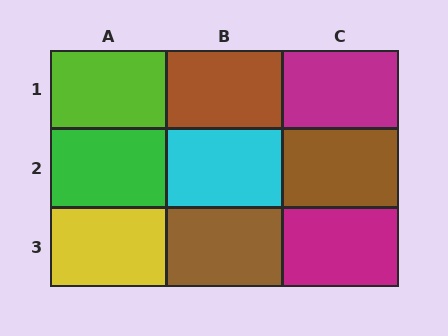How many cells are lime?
1 cell is lime.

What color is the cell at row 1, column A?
Lime.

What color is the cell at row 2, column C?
Brown.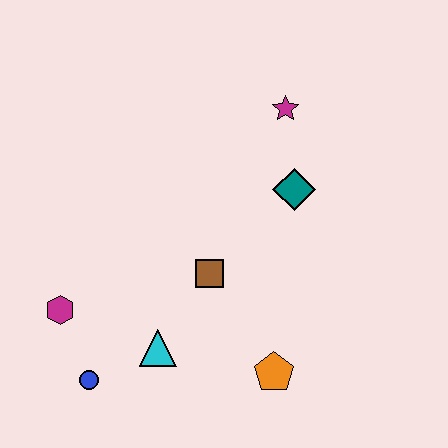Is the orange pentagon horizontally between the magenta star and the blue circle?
Yes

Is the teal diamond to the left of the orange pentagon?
No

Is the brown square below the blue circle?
No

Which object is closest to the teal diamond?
The magenta star is closest to the teal diamond.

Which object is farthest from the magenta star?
The blue circle is farthest from the magenta star.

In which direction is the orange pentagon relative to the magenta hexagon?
The orange pentagon is to the right of the magenta hexagon.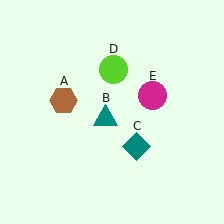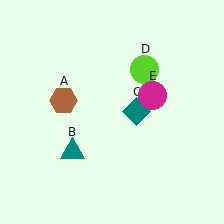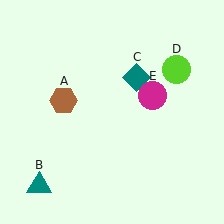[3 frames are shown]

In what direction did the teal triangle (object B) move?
The teal triangle (object B) moved down and to the left.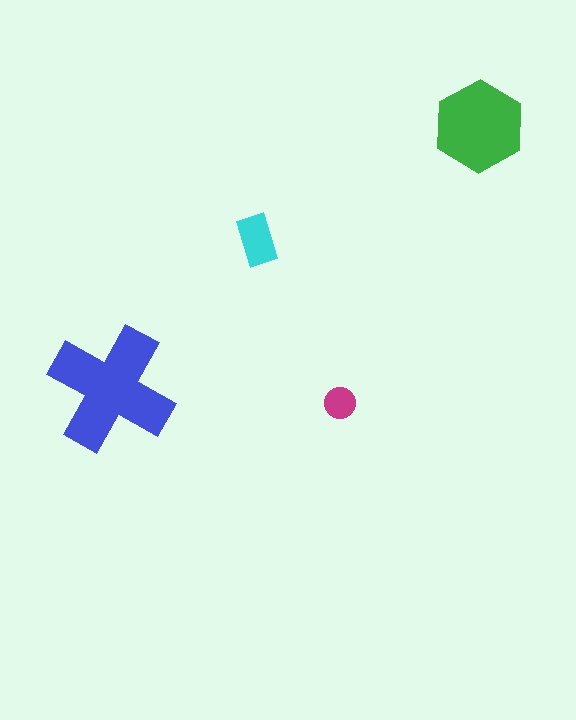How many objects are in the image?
There are 4 objects in the image.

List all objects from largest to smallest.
The blue cross, the green hexagon, the cyan rectangle, the magenta circle.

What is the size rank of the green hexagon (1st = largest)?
2nd.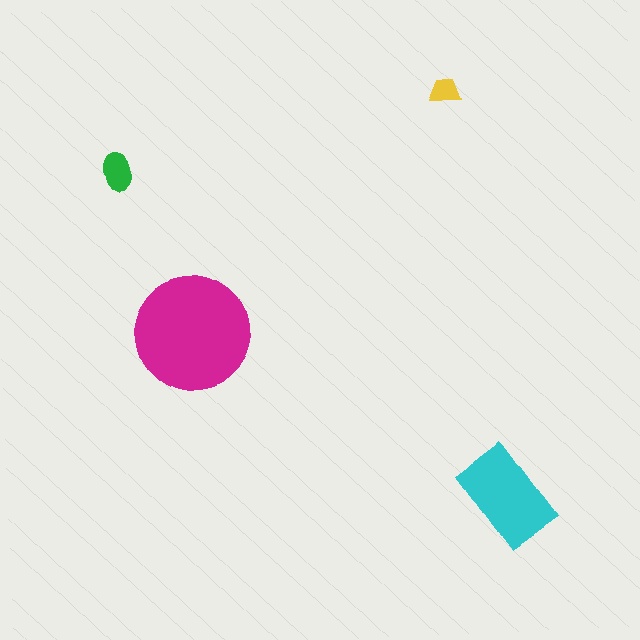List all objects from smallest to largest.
The yellow trapezoid, the green ellipse, the cyan rectangle, the magenta circle.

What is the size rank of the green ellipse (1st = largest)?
3rd.